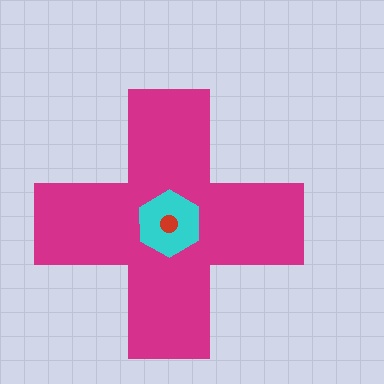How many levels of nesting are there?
3.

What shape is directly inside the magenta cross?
The cyan hexagon.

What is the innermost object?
The red circle.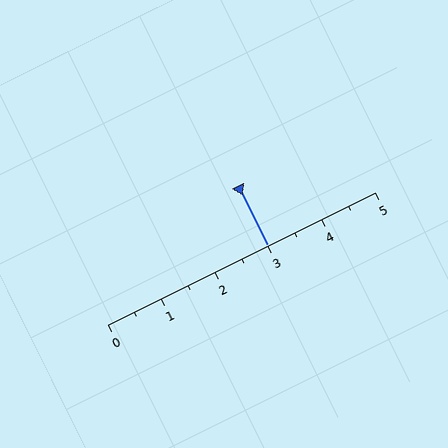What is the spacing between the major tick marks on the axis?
The major ticks are spaced 1 apart.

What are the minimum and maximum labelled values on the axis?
The axis runs from 0 to 5.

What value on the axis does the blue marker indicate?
The marker indicates approximately 3.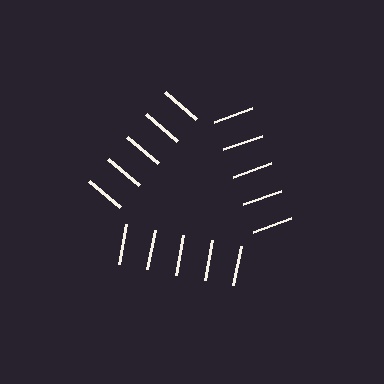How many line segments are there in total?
15 — 5 along each of the 3 edges.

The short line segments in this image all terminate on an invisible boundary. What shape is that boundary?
An illusory triangle — the line segments terminate on its edges but no continuous stroke is drawn.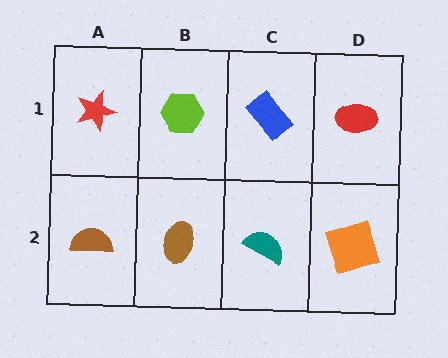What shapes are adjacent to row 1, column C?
A teal semicircle (row 2, column C), a lime hexagon (row 1, column B), a red ellipse (row 1, column D).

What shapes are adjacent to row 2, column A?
A red star (row 1, column A), a brown ellipse (row 2, column B).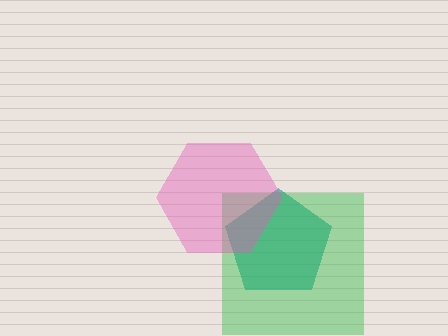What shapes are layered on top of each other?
The layered shapes are: a teal pentagon, a green square, a pink hexagon.